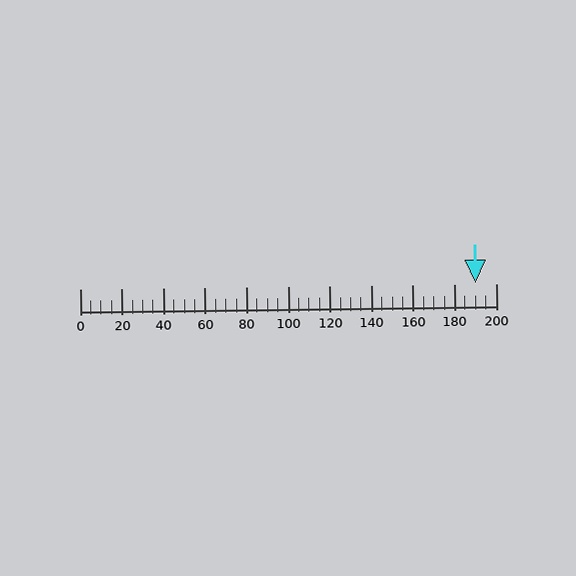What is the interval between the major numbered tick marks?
The major tick marks are spaced 20 units apart.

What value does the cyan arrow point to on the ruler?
The cyan arrow points to approximately 190.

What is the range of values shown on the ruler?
The ruler shows values from 0 to 200.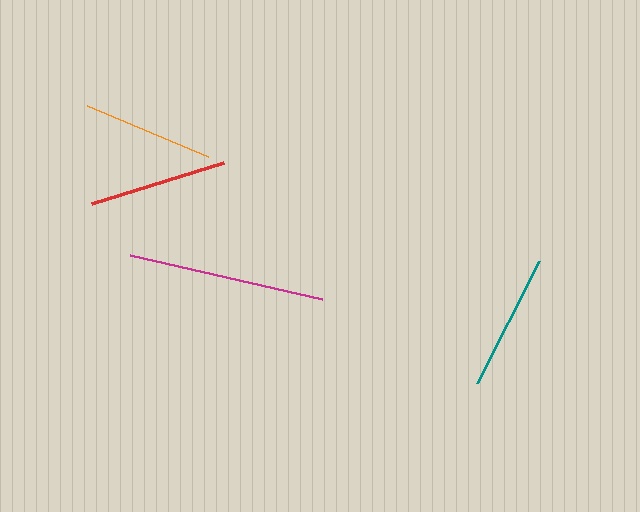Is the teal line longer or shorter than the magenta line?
The magenta line is longer than the teal line.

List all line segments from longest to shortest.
From longest to shortest: magenta, red, teal, orange.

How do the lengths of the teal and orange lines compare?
The teal and orange lines are approximately the same length.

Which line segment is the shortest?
The orange line is the shortest at approximately 131 pixels.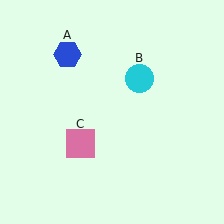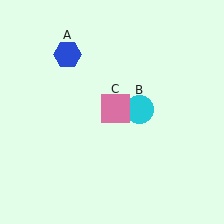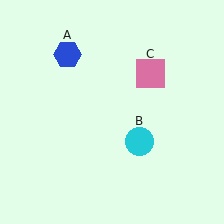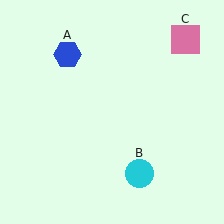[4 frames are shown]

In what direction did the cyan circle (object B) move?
The cyan circle (object B) moved down.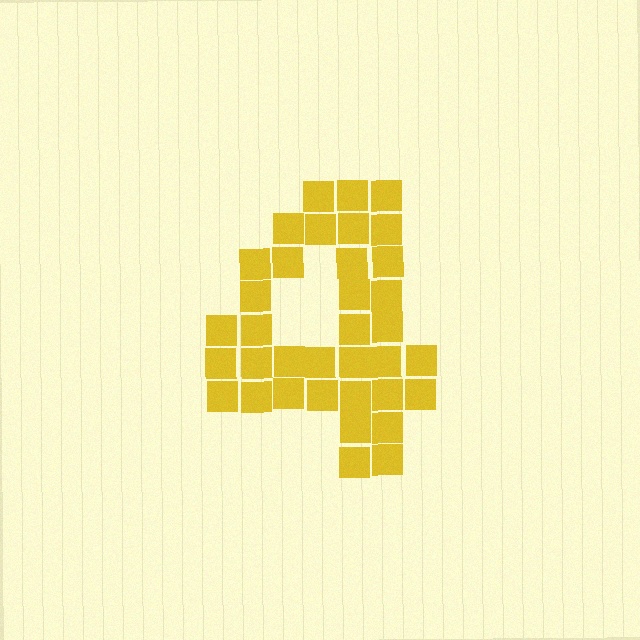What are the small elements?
The small elements are squares.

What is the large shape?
The large shape is the digit 4.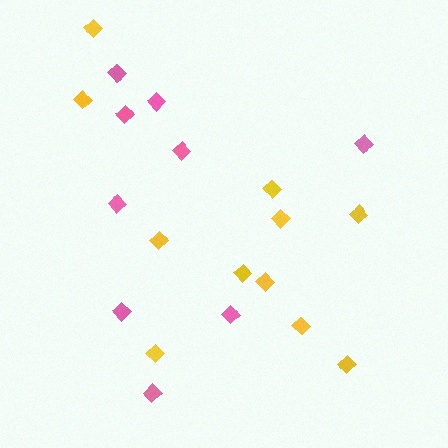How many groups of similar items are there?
There are 2 groups: one group of yellow diamonds (11) and one group of pink diamonds (9).